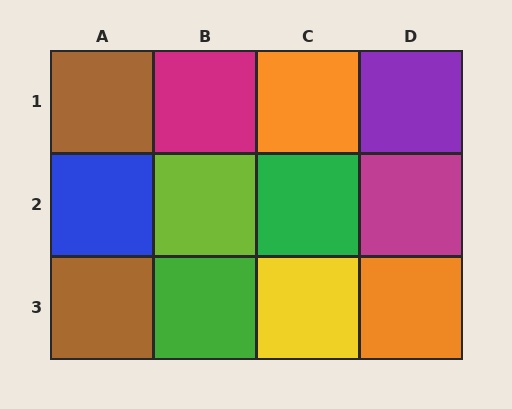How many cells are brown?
2 cells are brown.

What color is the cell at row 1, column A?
Brown.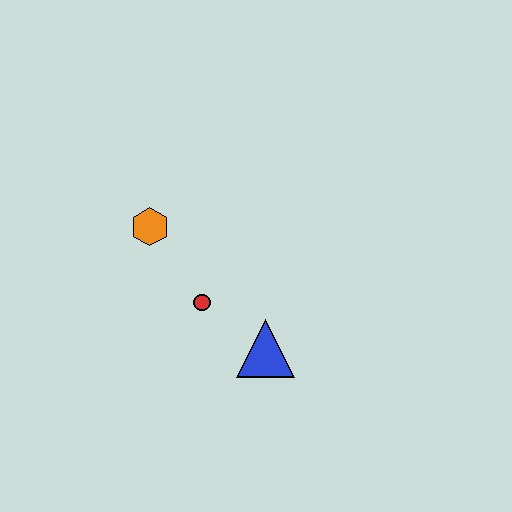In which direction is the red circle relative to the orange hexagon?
The red circle is below the orange hexagon.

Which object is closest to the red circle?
The blue triangle is closest to the red circle.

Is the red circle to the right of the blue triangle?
No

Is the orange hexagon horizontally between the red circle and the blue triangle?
No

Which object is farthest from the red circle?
The orange hexagon is farthest from the red circle.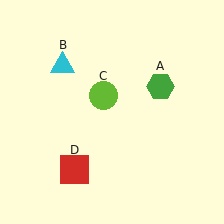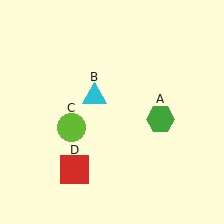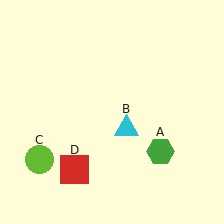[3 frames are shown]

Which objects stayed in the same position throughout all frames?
Red square (object D) remained stationary.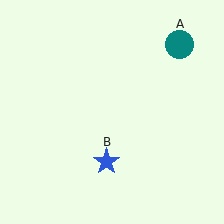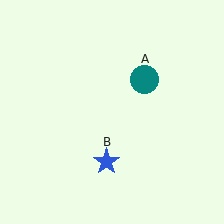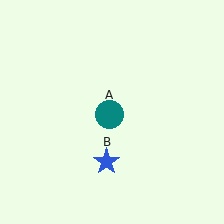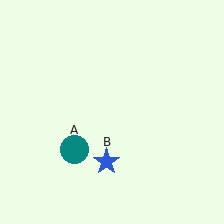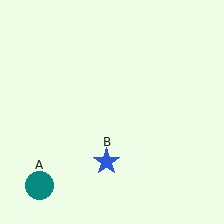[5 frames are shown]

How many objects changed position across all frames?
1 object changed position: teal circle (object A).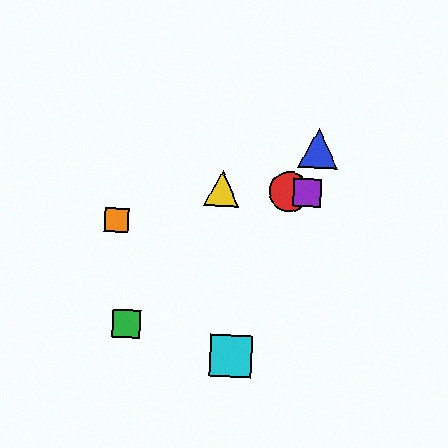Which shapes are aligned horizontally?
The red circle, the yellow triangle, the purple square are aligned horizontally.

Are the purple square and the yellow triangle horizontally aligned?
Yes, both are at y≈193.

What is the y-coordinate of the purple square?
The purple square is at y≈193.